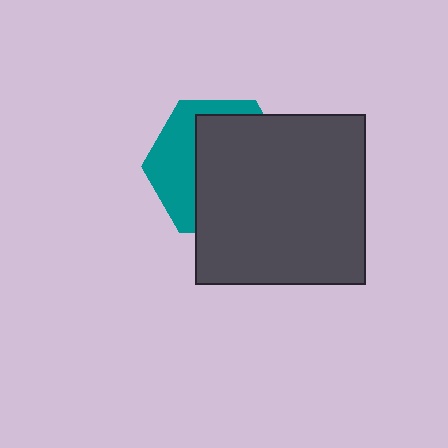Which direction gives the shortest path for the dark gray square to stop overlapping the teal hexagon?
Moving right gives the shortest separation.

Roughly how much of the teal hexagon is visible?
A small part of it is visible (roughly 37%).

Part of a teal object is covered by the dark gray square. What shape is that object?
It is a hexagon.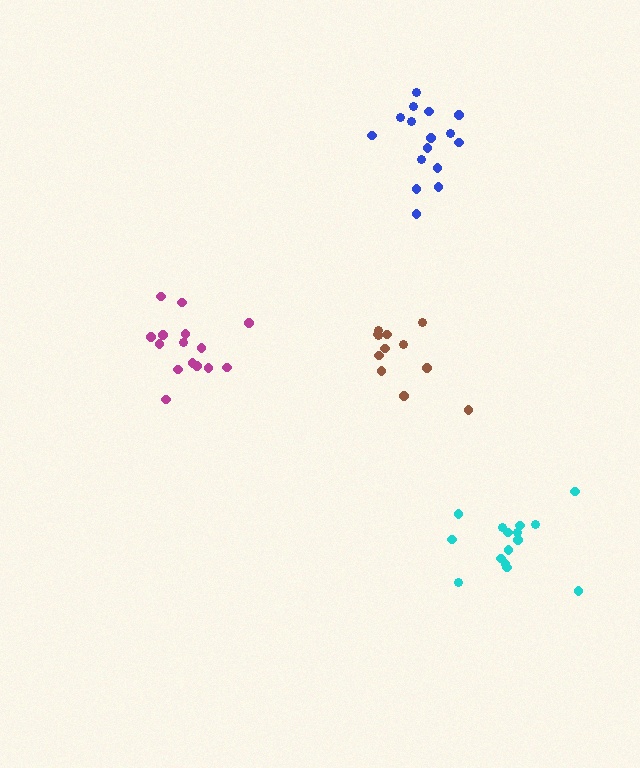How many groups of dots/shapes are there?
There are 4 groups.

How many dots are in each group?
Group 1: 15 dots, Group 2: 15 dots, Group 3: 12 dots, Group 4: 16 dots (58 total).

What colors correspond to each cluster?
The clusters are colored: magenta, cyan, brown, blue.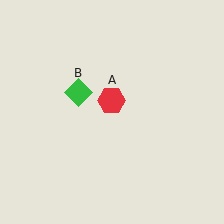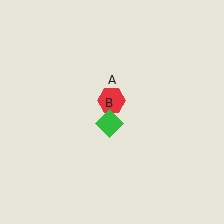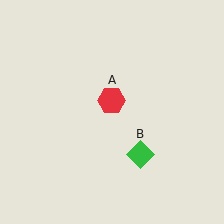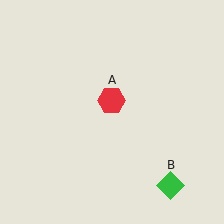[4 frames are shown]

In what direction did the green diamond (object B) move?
The green diamond (object B) moved down and to the right.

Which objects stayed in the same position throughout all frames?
Red hexagon (object A) remained stationary.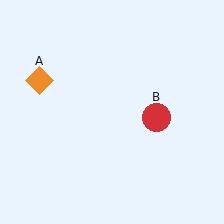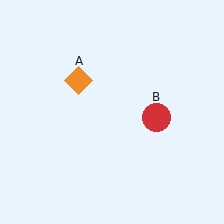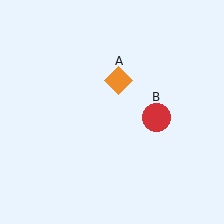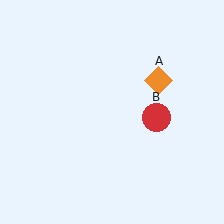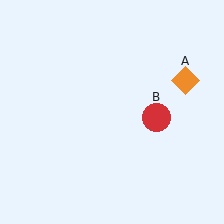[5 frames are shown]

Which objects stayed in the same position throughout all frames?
Red circle (object B) remained stationary.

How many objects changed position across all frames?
1 object changed position: orange diamond (object A).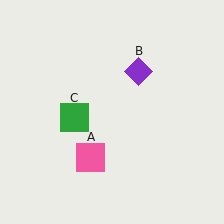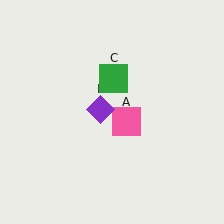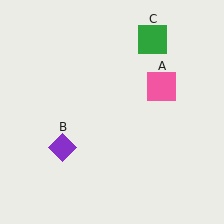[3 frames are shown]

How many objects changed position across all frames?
3 objects changed position: pink square (object A), purple diamond (object B), green square (object C).